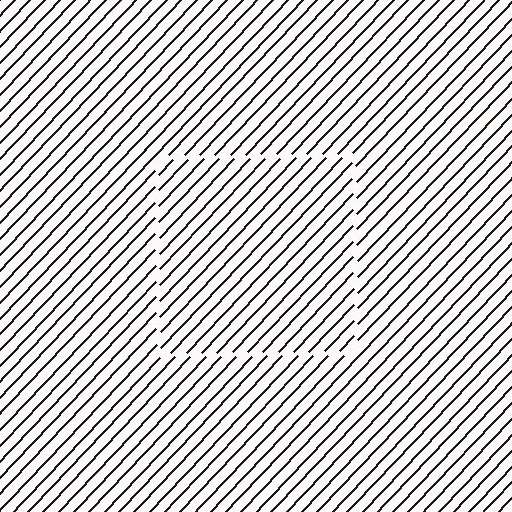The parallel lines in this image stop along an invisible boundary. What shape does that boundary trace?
An illusory square. The interior of the shape contains the same grating, shifted by half a period — the contour is defined by the phase discontinuity where line-ends from the inner and outer gratings abut.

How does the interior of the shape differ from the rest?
The interior of the shape contains the same grating, shifted by half a period — the contour is defined by the phase discontinuity where line-ends from the inner and outer gratings abut.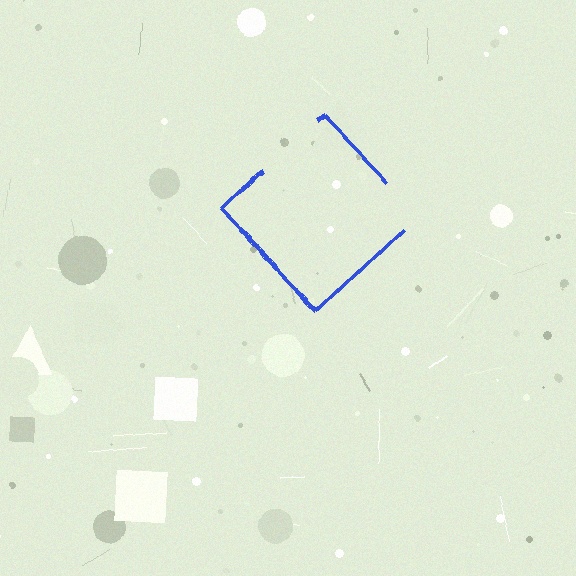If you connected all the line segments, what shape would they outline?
They would outline a diamond.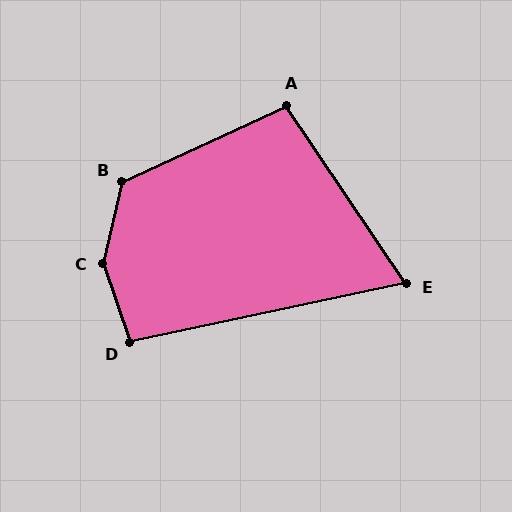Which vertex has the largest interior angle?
C, at approximately 148 degrees.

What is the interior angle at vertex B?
Approximately 128 degrees (obtuse).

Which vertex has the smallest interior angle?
E, at approximately 68 degrees.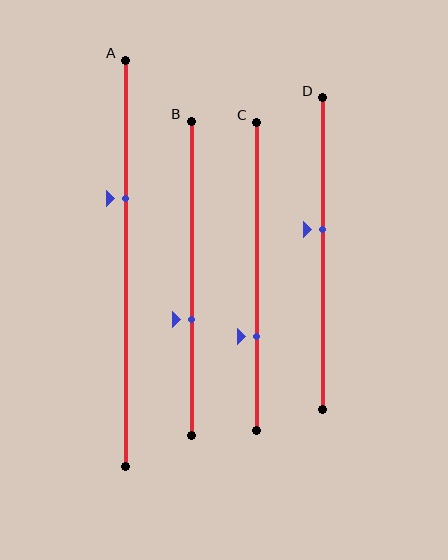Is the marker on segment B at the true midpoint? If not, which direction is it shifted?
No, the marker on segment B is shifted downward by about 13% of the segment length.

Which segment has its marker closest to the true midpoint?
Segment D has its marker closest to the true midpoint.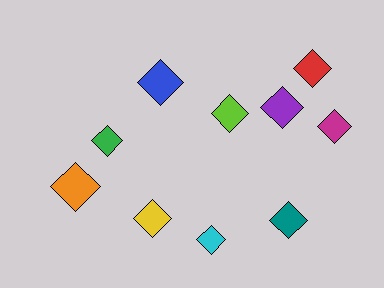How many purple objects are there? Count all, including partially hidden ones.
There is 1 purple object.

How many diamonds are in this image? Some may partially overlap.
There are 10 diamonds.